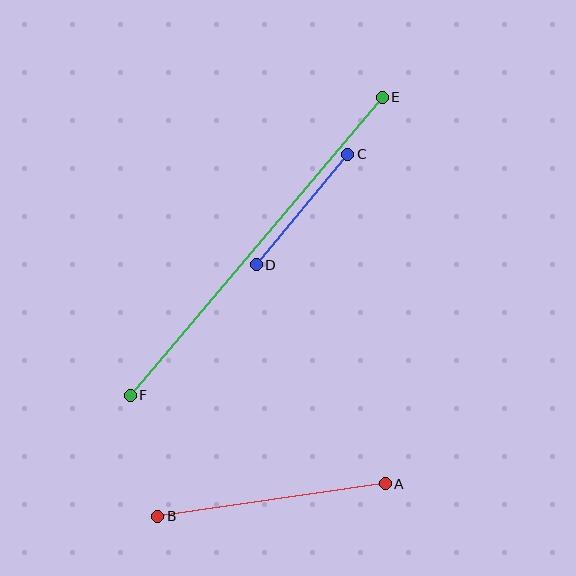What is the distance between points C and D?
The distance is approximately 143 pixels.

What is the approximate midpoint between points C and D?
The midpoint is at approximately (302, 210) pixels.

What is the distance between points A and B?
The distance is approximately 230 pixels.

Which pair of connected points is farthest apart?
Points E and F are farthest apart.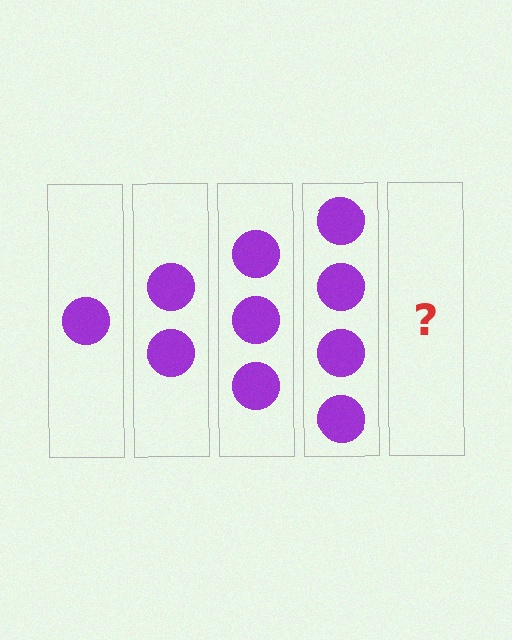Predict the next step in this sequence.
The next step is 5 circles.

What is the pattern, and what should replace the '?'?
The pattern is that each step adds one more circle. The '?' should be 5 circles.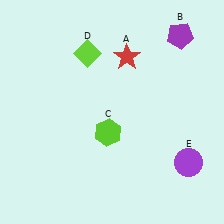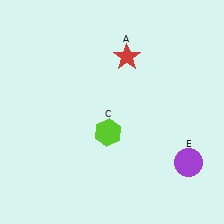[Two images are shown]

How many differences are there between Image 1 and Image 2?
There are 2 differences between the two images.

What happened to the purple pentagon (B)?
The purple pentagon (B) was removed in Image 2. It was in the top-right area of Image 1.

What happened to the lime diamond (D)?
The lime diamond (D) was removed in Image 2. It was in the top-left area of Image 1.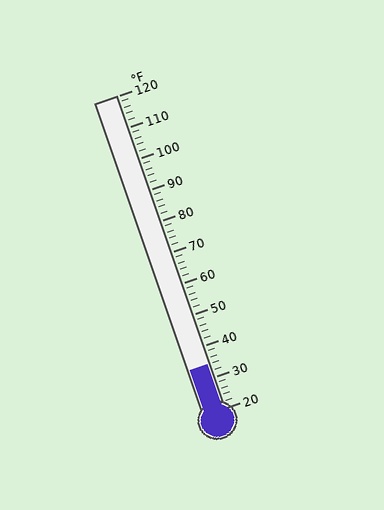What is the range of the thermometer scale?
The thermometer scale ranges from 20°F to 120°F.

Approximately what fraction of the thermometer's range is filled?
The thermometer is filled to approximately 15% of its range.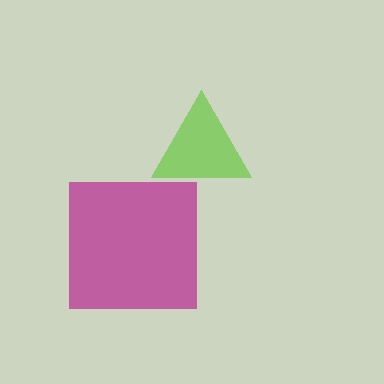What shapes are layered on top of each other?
The layered shapes are: a lime triangle, a magenta square.